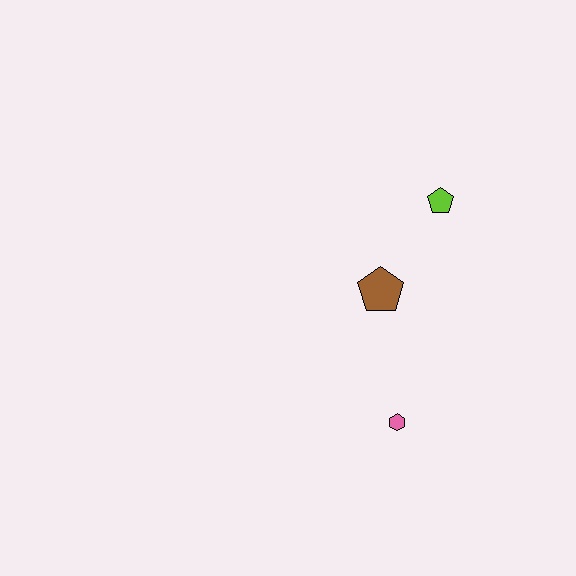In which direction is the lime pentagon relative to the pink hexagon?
The lime pentagon is above the pink hexagon.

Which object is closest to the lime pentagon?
The brown pentagon is closest to the lime pentagon.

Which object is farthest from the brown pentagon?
The pink hexagon is farthest from the brown pentagon.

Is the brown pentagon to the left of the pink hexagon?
Yes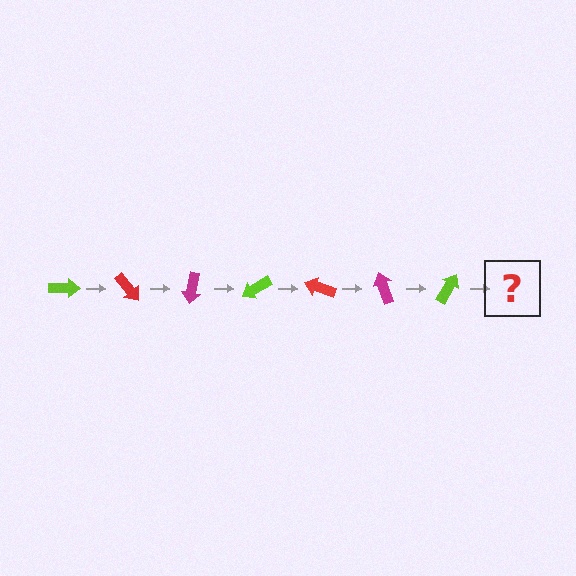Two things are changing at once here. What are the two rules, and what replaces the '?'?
The two rules are that it rotates 50 degrees each step and the color cycles through lime, red, and magenta. The '?' should be a red arrow, rotated 350 degrees from the start.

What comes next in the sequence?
The next element should be a red arrow, rotated 350 degrees from the start.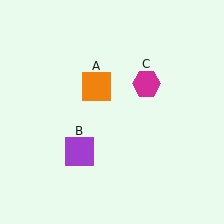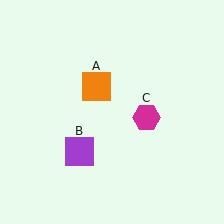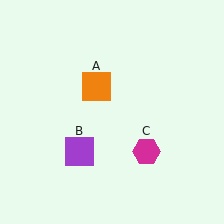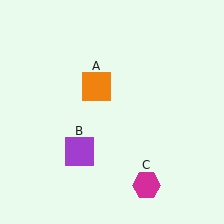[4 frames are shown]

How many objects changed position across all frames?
1 object changed position: magenta hexagon (object C).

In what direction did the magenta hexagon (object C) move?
The magenta hexagon (object C) moved down.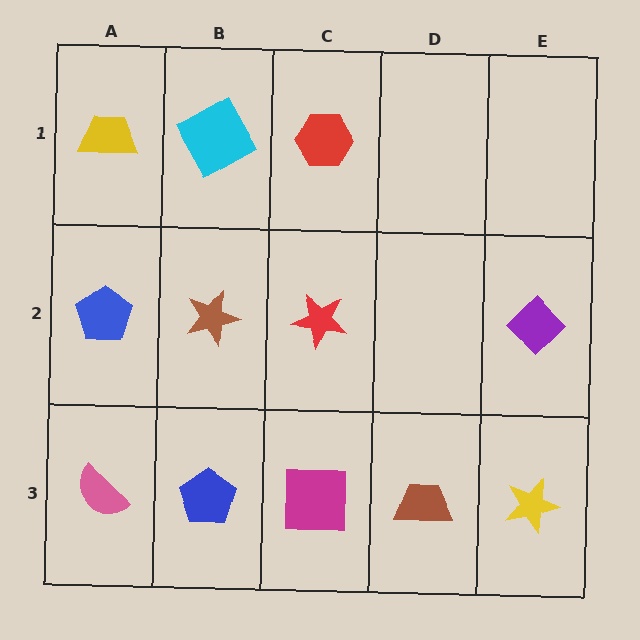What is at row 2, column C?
A red star.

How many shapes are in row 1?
3 shapes.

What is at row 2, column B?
A brown star.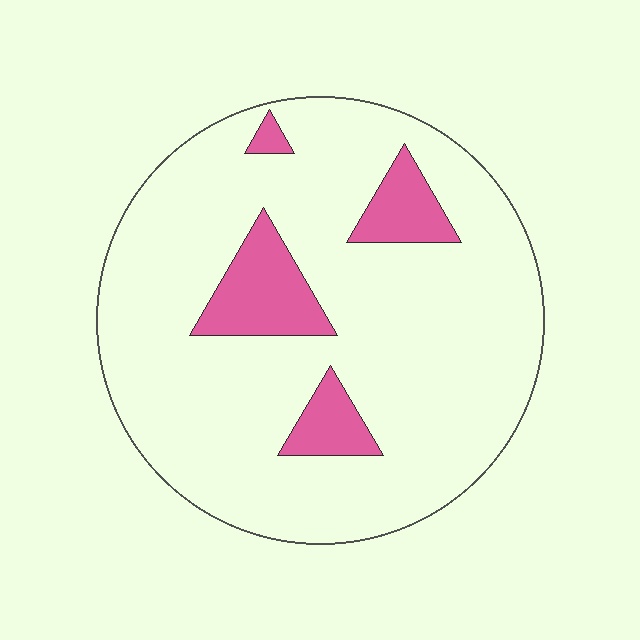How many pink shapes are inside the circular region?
4.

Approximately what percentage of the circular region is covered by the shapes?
Approximately 15%.